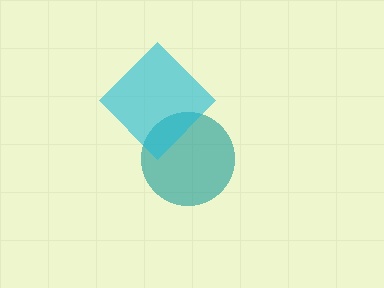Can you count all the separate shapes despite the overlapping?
Yes, there are 2 separate shapes.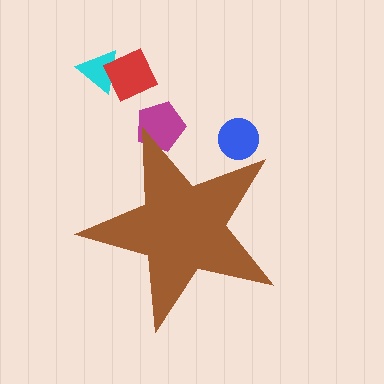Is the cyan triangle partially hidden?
No, the cyan triangle is fully visible.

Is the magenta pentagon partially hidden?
Yes, the magenta pentagon is partially hidden behind the brown star.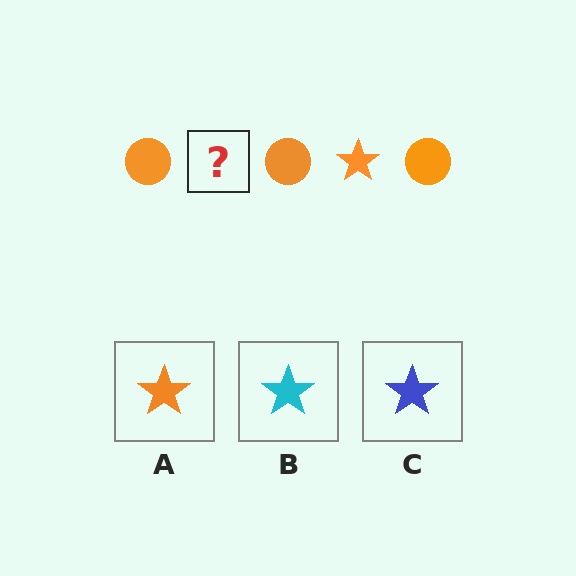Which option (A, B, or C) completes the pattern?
A.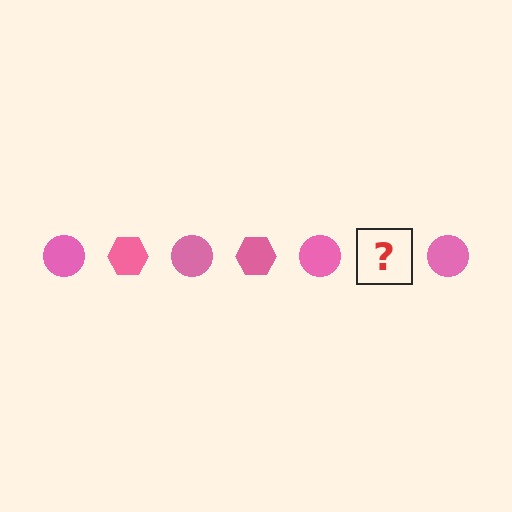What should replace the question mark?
The question mark should be replaced with a pink hexagon.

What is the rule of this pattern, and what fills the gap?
The rule is that the pattern cycles through circle, hexagon shapes in pink. The gap should be filled with a pink hexagon.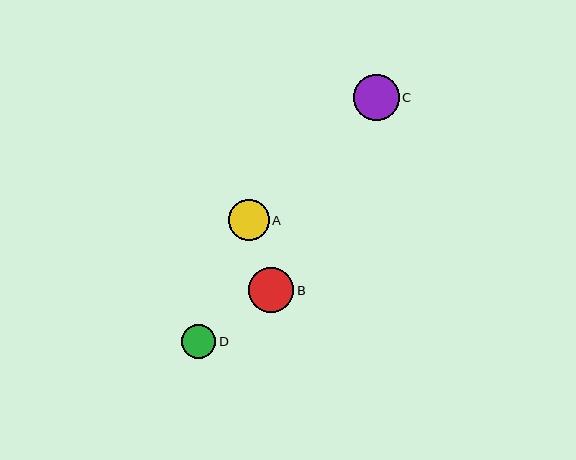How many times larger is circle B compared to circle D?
Circle B is approximately 1.3 times the size of circle D.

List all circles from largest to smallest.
From largest to smallest: C, B, A, D.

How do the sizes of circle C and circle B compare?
Circle C and circle B are approximately the same size.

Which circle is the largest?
Circle C is the largest with a size of approximately 46 pixels.